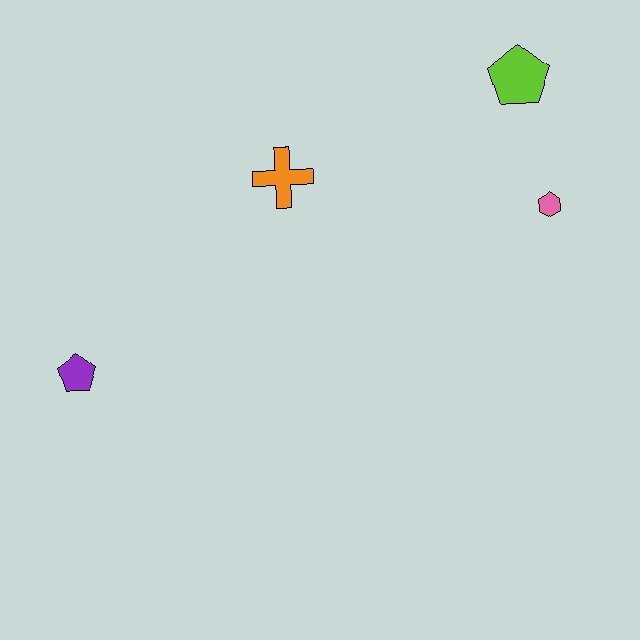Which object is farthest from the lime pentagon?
The purple pentagon is farthest from the lime pentagon.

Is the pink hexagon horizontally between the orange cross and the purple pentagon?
No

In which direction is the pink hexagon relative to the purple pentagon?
The pink hexagon is to the right of the purple pentagon.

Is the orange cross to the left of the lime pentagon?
Yes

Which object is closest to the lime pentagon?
The pink hexagon is closest to the lime pentagon.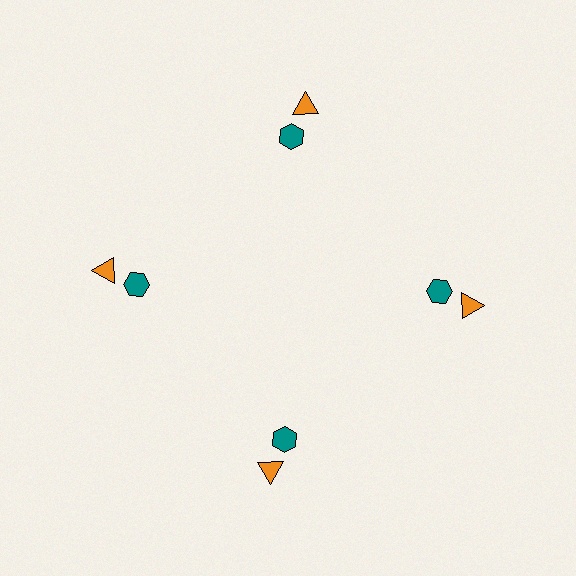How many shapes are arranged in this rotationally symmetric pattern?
There are 8 shapes, arranged in 4 groups of 2.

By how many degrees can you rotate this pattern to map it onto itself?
The pattern maps onto itself every 90 degrees of rotation.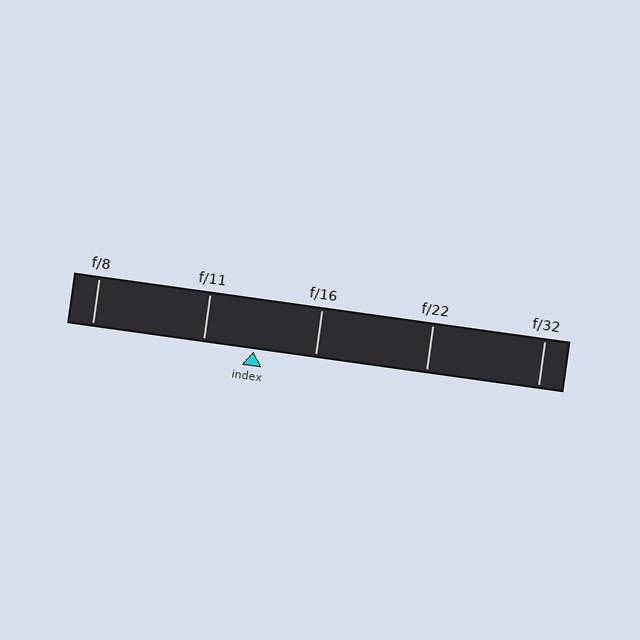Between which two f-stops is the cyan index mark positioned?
The index mark is between f/11 and f/16.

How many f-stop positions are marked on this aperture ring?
There are 5 f-stop positions marked.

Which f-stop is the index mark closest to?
The index mark is closest to f/11.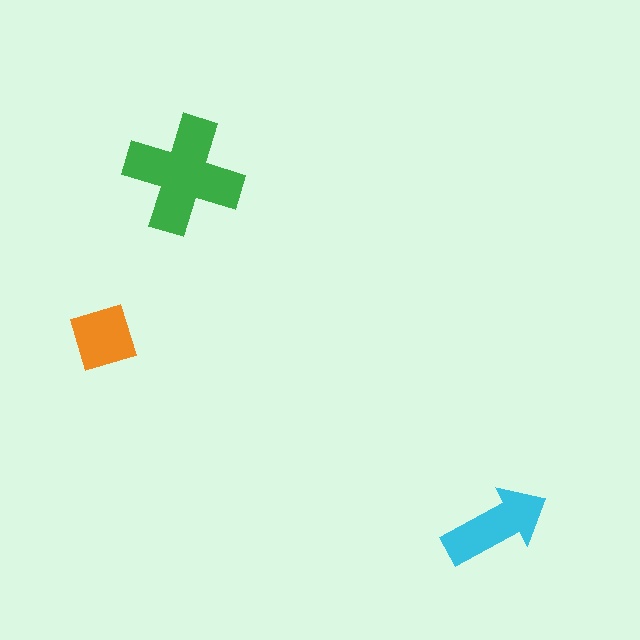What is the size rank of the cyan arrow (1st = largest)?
2nd.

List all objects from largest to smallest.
The green cross, the cyan arrow, the orange square.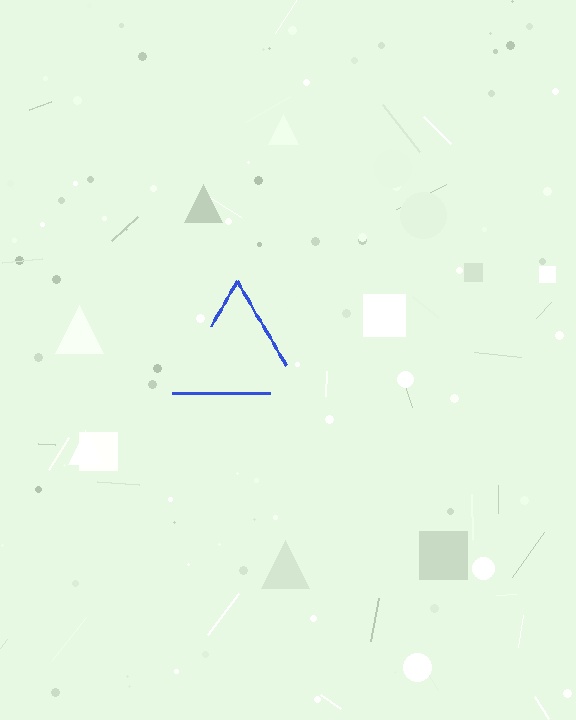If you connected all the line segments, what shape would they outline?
They would outline a triangle.